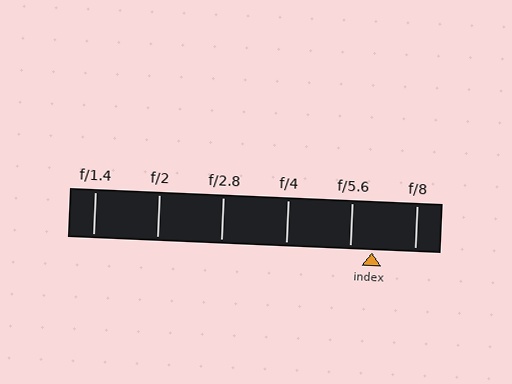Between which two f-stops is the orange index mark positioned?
The index mark is between f/5.6 and f/8.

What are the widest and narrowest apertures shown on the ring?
The widest aperture shown is f/1.4 and the narrowest is f/8.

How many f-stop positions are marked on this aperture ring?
There are 6 f-stop positions marked.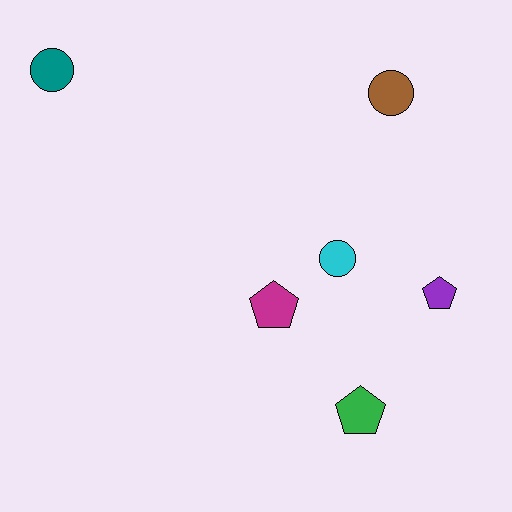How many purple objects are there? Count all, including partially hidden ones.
There is 1 purple object.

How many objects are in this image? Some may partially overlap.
There are 6 objects.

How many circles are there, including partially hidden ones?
There are 3 circles.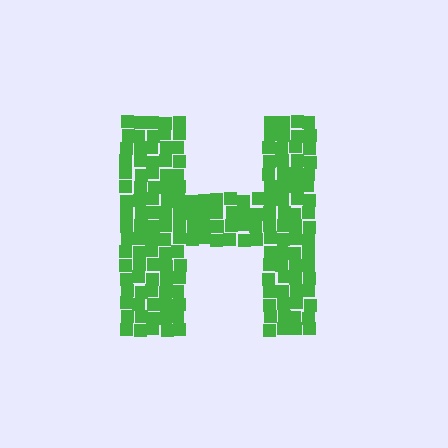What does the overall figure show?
The overall figure shows the letter H.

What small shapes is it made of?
It is made of small squares.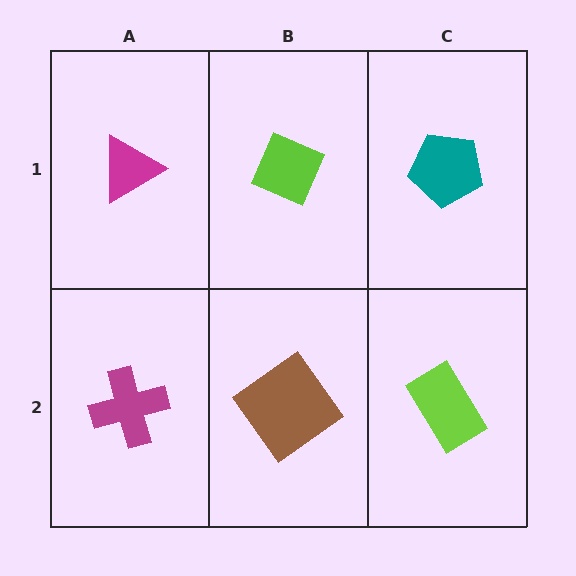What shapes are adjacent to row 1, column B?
A brown diamond (row 2, column B), a magenta triangle (row 1, column A), a teal pentagon (row 1, column C).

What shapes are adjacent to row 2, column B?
A lime diamond (row 1, column B), a magenta cross (row 2, column A), a lime rectangle (row 2, column C).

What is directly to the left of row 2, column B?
A magenta cross.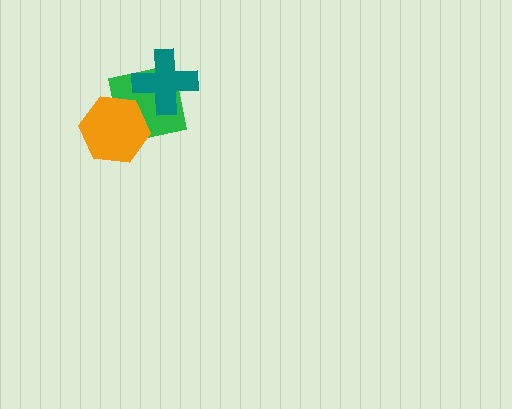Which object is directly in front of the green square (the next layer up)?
The teal cross is directly in front of the green square.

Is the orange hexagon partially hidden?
No, no other shape covers it.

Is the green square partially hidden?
Yes, it is partially covered by another shape.